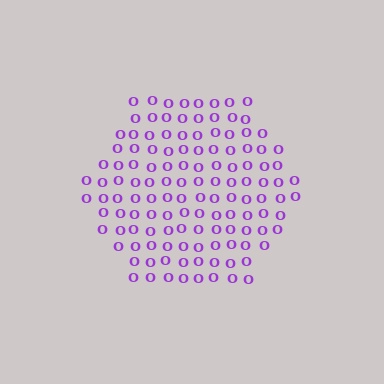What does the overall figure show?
The overall figure shows a hexagon.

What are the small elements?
The small elements are letter O's.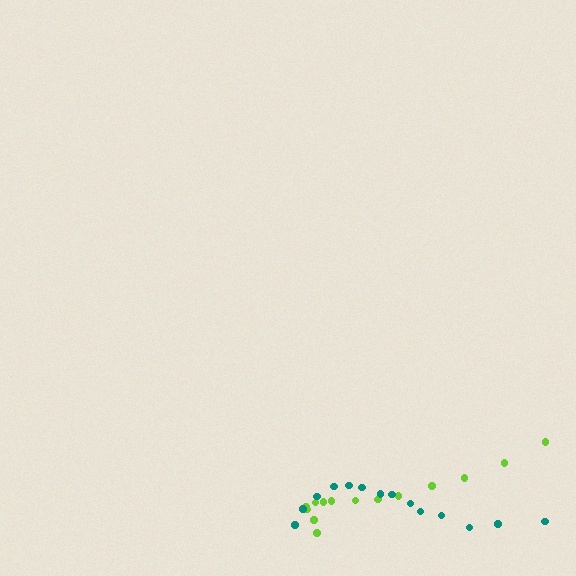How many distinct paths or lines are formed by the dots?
There are 2 distinct paths.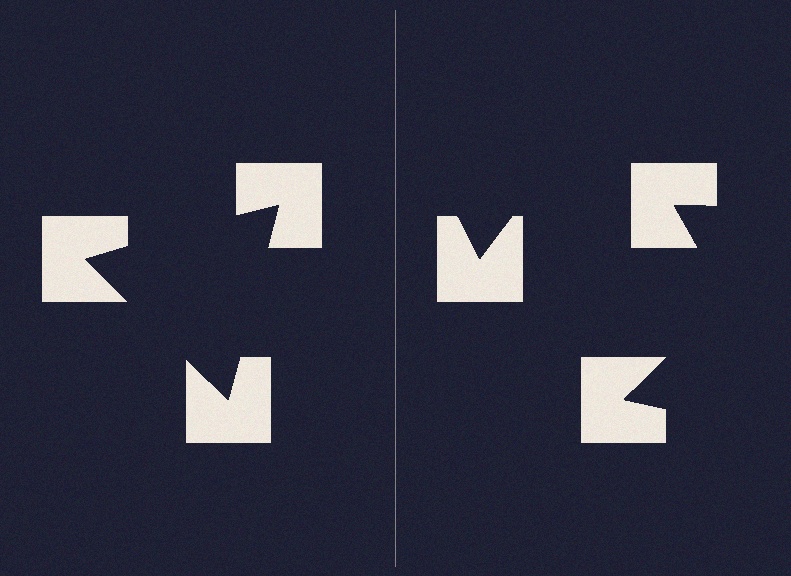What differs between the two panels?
The notched squares are positioned identically on both sides; only the wedge orientations differ. On the left they align to a triangle; on the right they are misaligned.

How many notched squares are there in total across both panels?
6 — 3 on each side.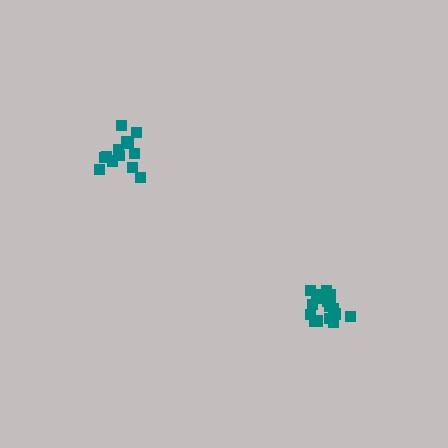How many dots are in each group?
Group 1: 14 dots, Group 2: 19 dots (33 total).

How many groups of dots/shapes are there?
There are 2 groups.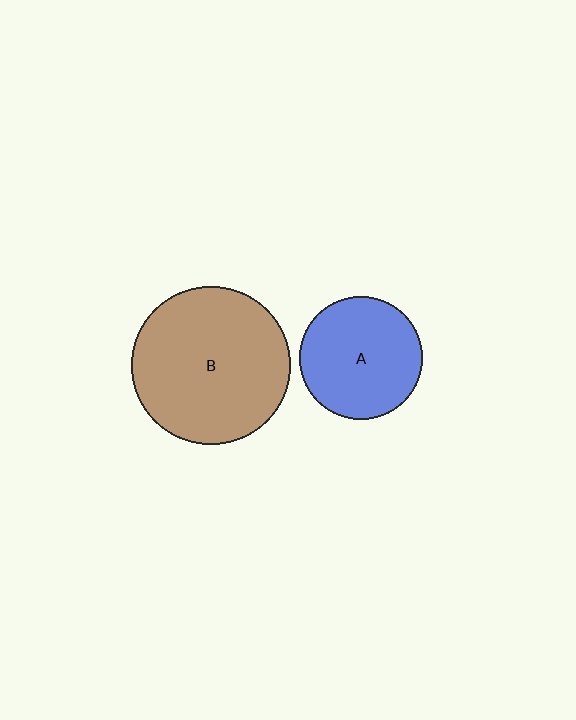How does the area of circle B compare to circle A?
Approximately 1.7 times.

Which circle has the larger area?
Circle B (brown).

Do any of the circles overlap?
No, none of the circles overlap.